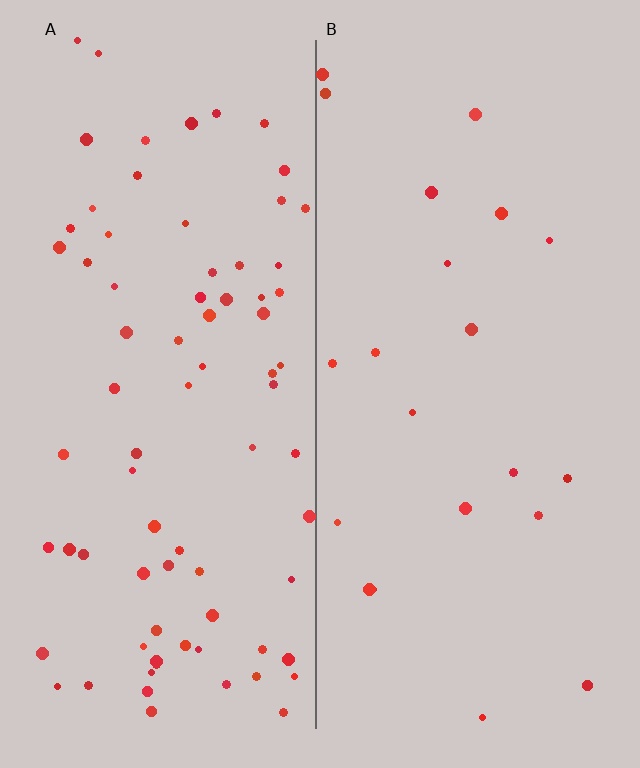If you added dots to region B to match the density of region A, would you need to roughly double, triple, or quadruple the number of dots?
Approximately quadruple.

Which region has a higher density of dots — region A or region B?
A (the left).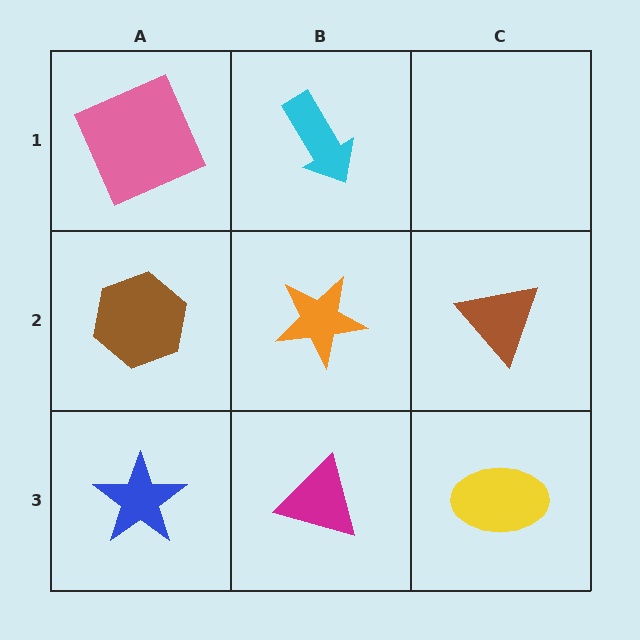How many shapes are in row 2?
3 shapes.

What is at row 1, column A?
A pink square.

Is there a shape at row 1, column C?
No, that cell is empty.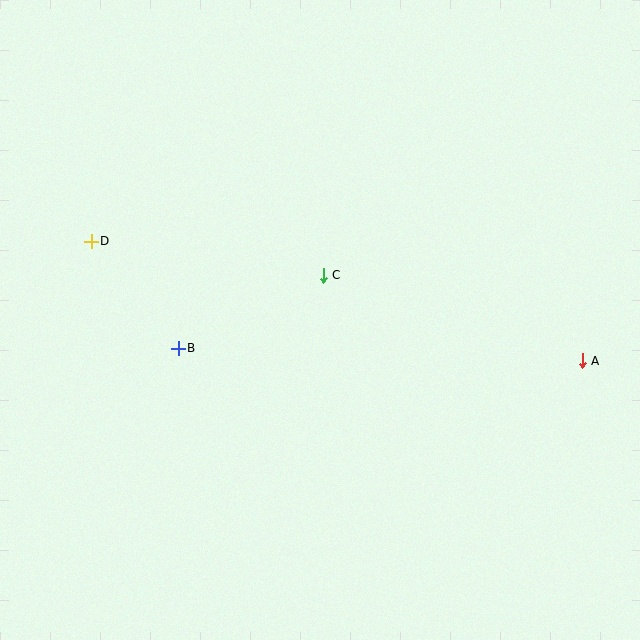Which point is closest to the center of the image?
Point C at (323, 275) is closest to the center.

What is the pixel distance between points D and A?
The distance between D and A is 505 pixels.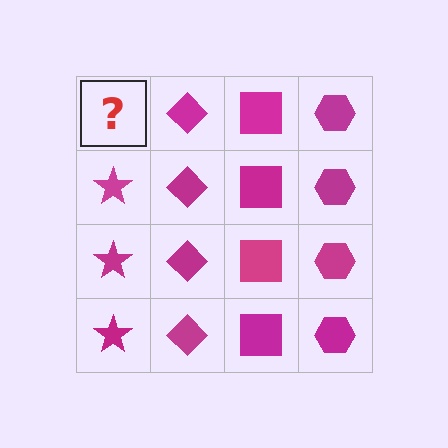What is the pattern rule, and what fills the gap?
The rule is that each column has a consistent shape. The gap should be filled with a magenta star.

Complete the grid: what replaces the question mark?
The question mark should be replaced with a magenta star.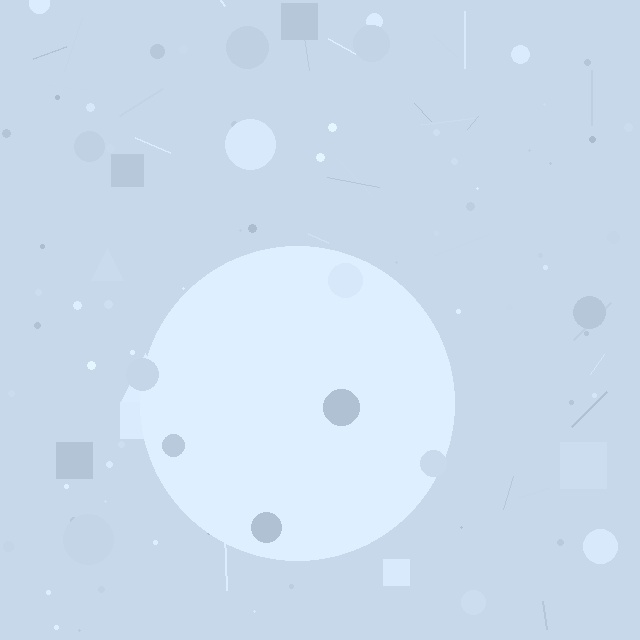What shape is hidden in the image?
A circle is hidden in the image.